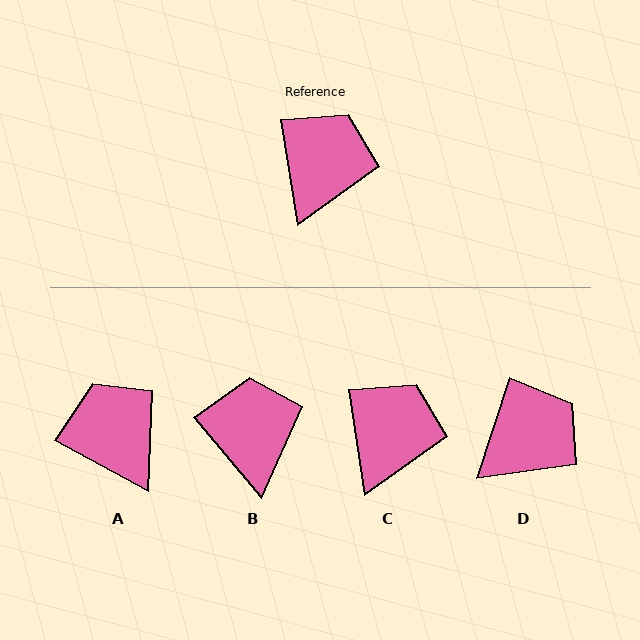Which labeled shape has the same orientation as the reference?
C.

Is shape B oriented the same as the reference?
No, it is off by about 31 degrees.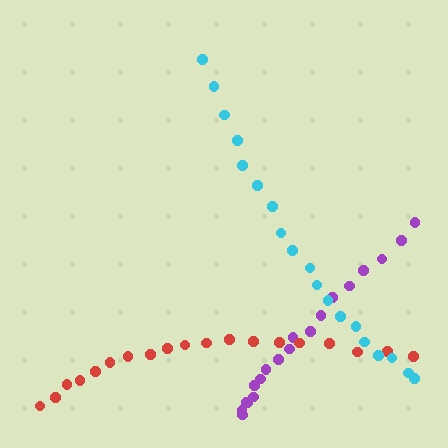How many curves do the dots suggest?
There are 3 distinct paths.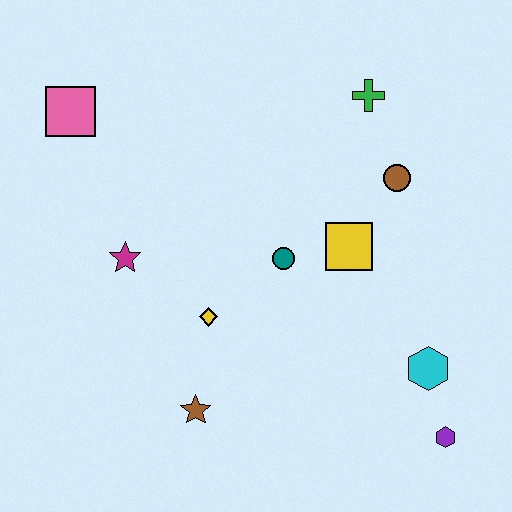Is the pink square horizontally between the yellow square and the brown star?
No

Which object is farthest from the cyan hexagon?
The pink square is farthest from the cyan hexagon.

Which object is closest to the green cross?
The brown circle is closest to the green cross.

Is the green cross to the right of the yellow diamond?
Yes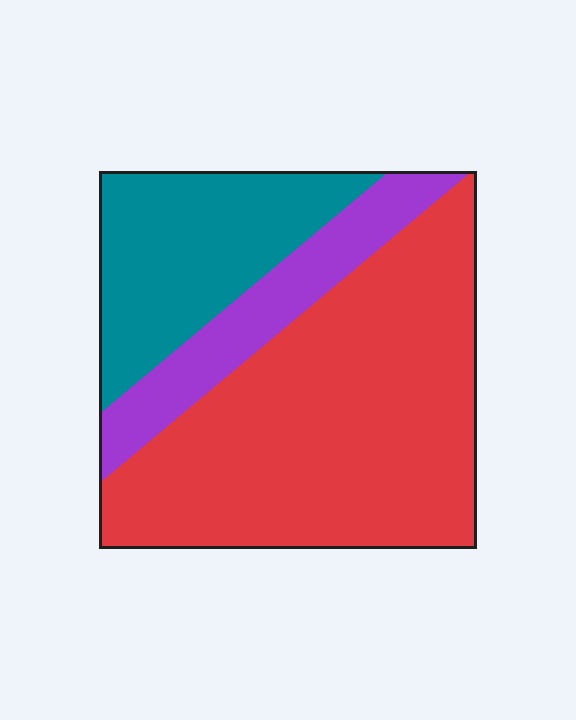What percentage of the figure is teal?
Teal covers about 25% of the figure.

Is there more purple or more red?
Red.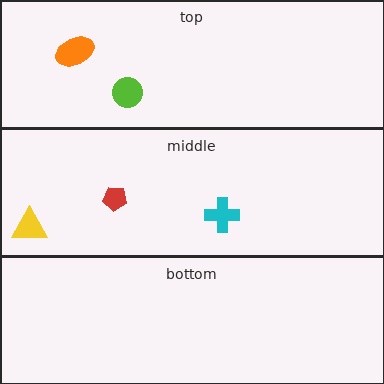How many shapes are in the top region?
2.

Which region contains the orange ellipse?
The top region.